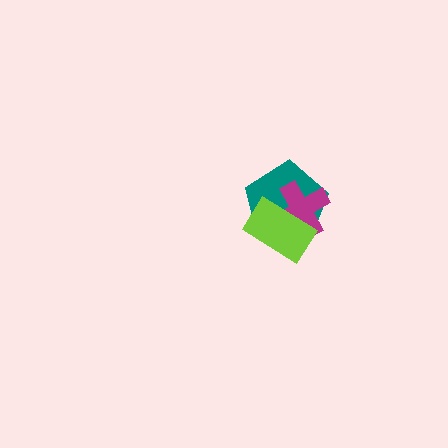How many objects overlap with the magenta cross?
2 objects overlap with the magenta cross.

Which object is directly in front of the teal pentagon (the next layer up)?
The magenta cross is directly in front of the teal pentagon.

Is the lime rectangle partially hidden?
No, no other shape covers it.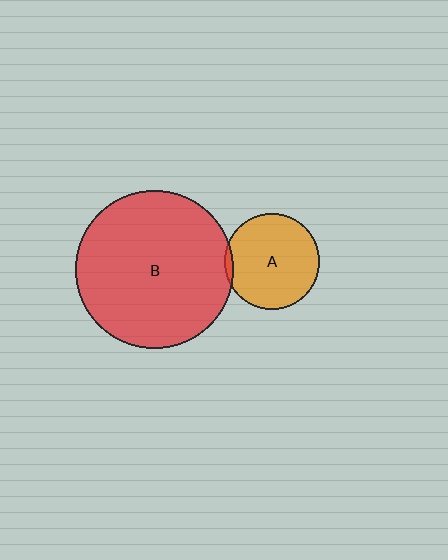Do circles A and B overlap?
Yes.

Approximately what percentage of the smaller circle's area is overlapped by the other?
Approximately 5%.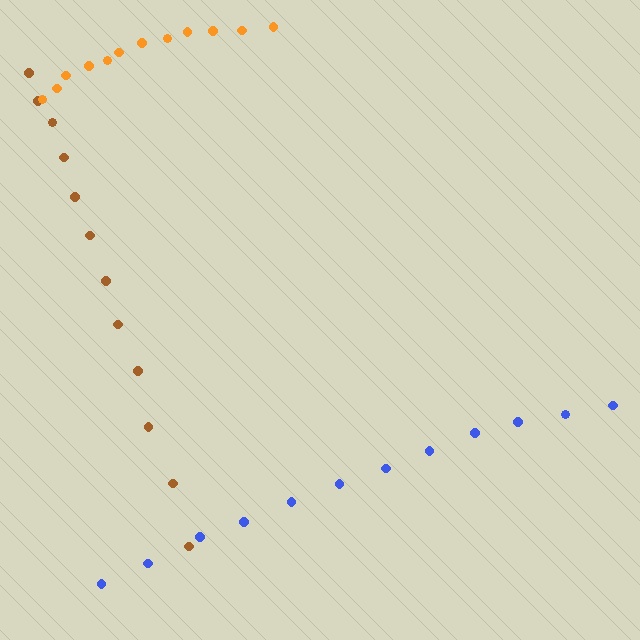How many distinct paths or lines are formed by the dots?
There are 3 distinct paths.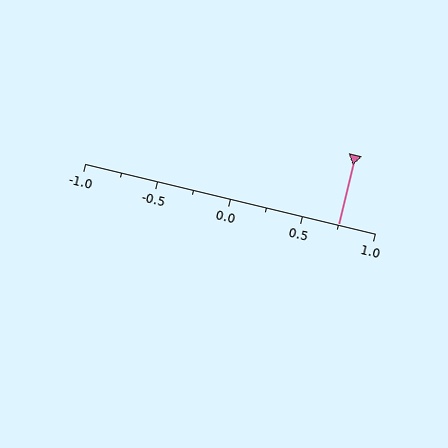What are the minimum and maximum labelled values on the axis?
The axis runs from -1.0 to 1.0.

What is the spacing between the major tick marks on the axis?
The major ticks are spaced 0.5 apart.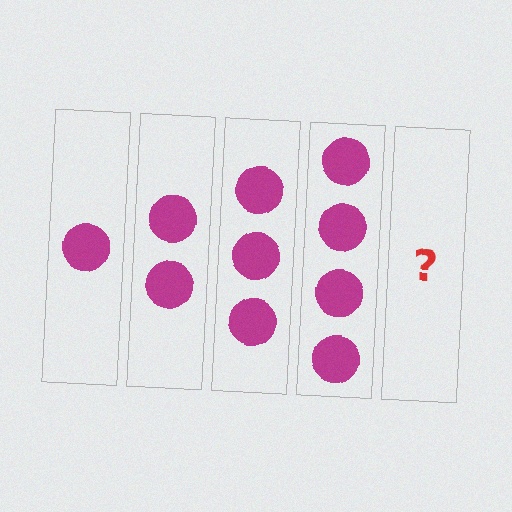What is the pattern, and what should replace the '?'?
The pattern is that each step adds one more circle. The '?' should be 5 circles.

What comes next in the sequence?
The next element should be 5 circles.